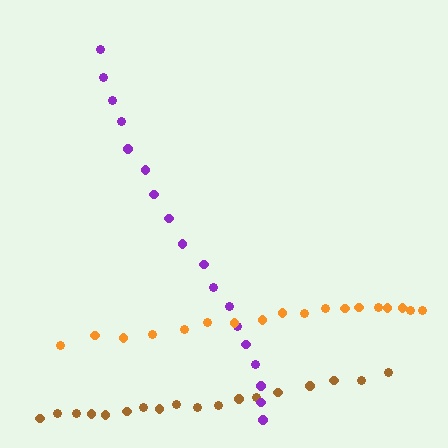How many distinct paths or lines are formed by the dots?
There are 3 distinct paths.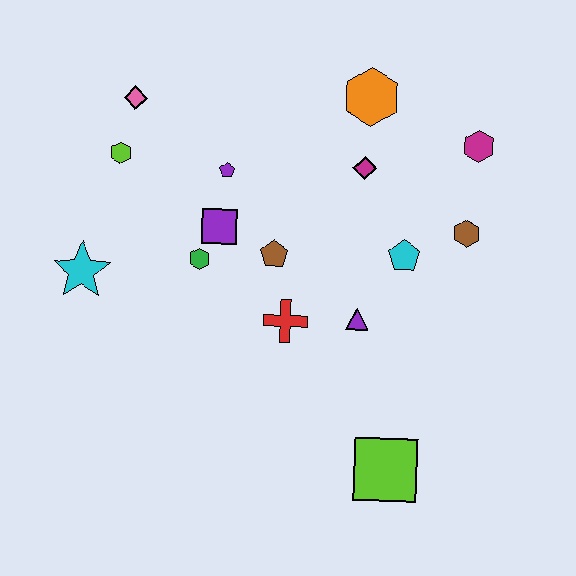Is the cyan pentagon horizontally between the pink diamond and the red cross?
No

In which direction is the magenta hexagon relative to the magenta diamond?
The magenta hexagon is to the right of the magenta diamond.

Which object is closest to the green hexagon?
The purple square is closest to the green hexagon.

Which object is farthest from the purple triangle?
The pink diamond is farthest from the purple triangle.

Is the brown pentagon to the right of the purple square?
Yes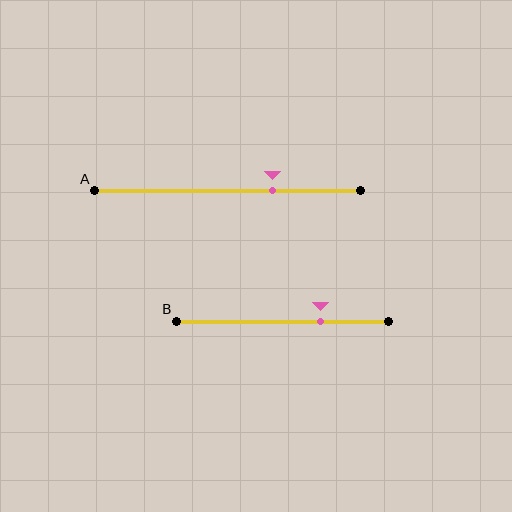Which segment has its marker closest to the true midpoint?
Segment A has its marker closest to the true midpoint.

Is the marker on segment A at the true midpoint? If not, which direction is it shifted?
No, the marker on segment A is shifted to the right by about 17% of the segment length.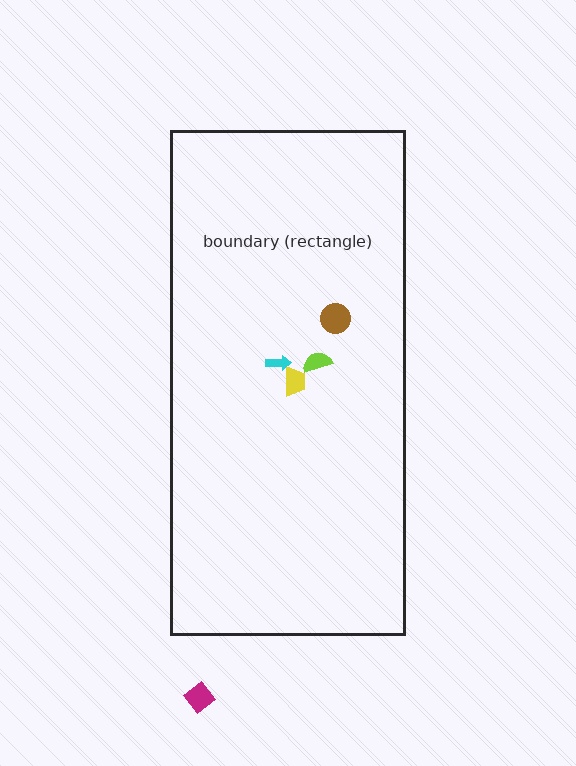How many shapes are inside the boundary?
4 inside, 1 outside.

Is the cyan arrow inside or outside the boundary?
Inside.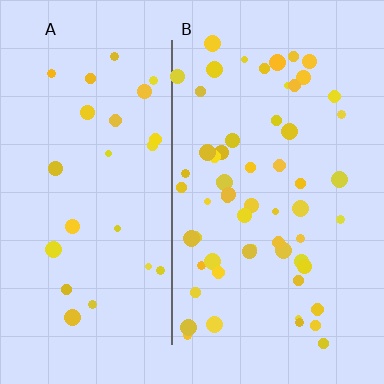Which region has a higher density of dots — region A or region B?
B (the right).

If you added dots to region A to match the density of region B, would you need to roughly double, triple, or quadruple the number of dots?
Approximately double.